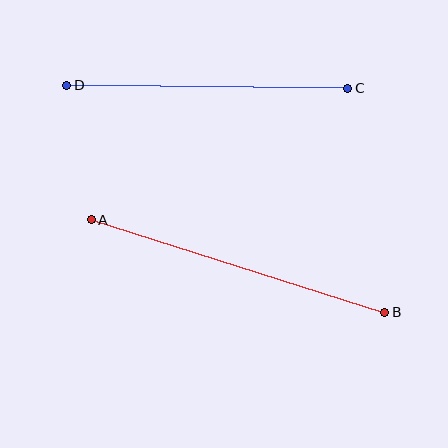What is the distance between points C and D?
The distance is approximately 281 pixels.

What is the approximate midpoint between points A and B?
The midpoint is at approximately (238, 266) pixels.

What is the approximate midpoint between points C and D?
The midpoint is at approximately (207, 87) pixels.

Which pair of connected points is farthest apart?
Points A and B are farthest apart.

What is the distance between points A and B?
The distance is approximately 307 pixels.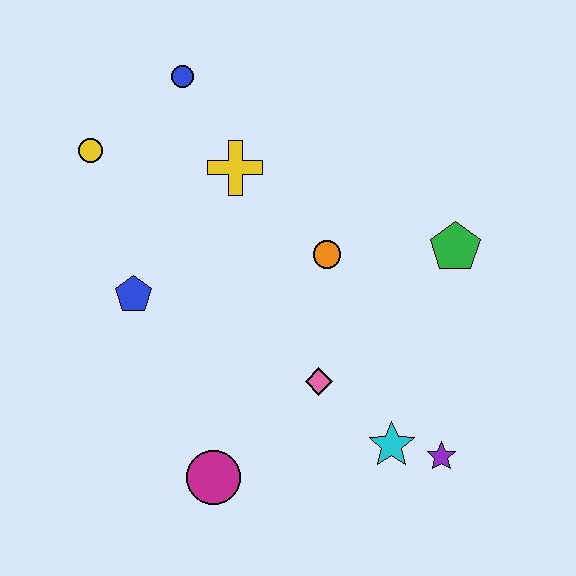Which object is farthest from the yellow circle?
The purple star is farthest from the yellow circle.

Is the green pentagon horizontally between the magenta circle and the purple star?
No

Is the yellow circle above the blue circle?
No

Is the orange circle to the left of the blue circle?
No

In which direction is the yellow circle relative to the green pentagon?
The yellow circle is to the left of the green pentagon.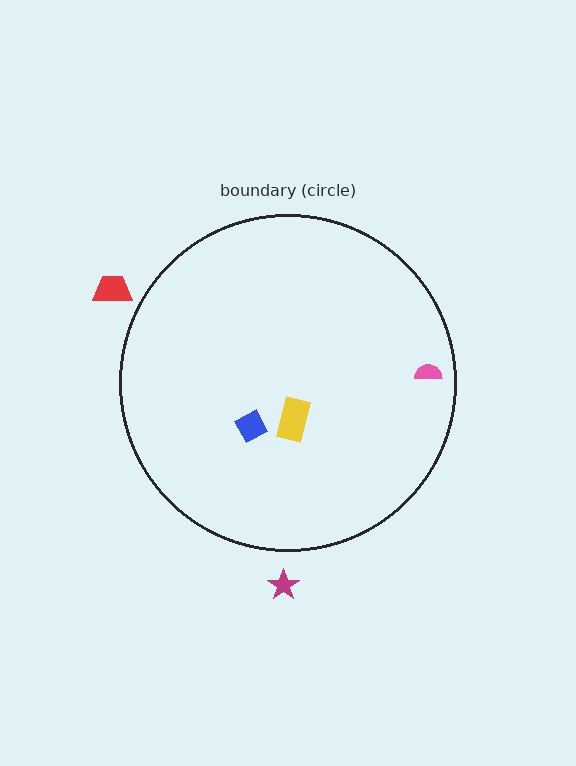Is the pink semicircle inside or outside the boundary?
Inside.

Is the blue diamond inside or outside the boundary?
Inside.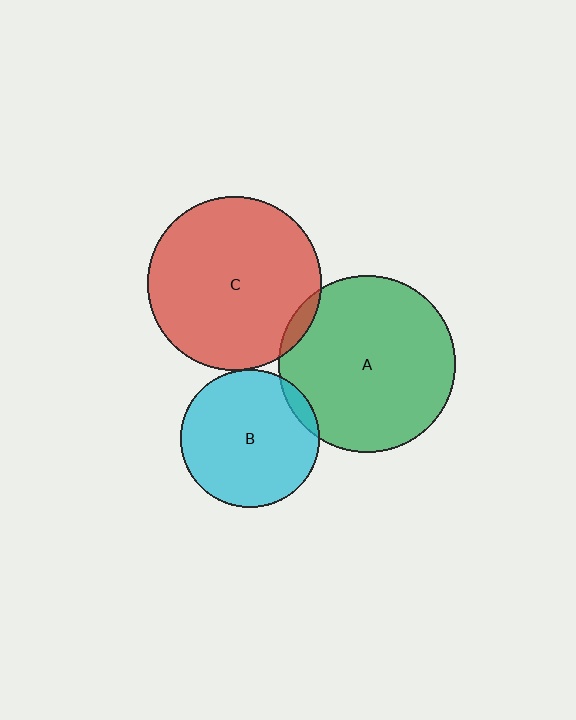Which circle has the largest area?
Circle A (green).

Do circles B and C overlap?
Yes.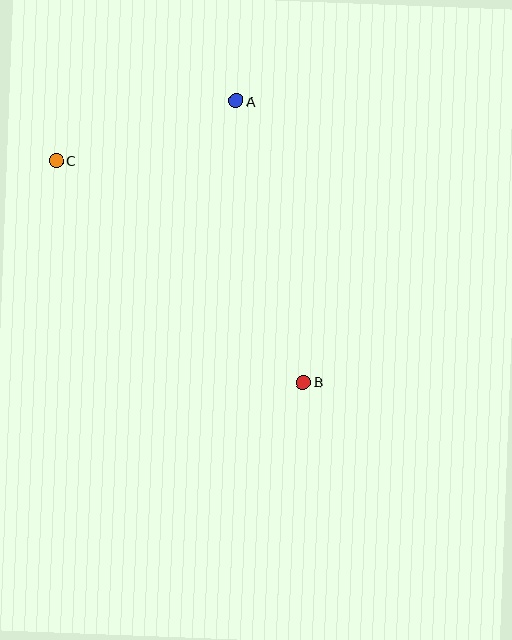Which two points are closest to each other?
Points A and C are closest to each other.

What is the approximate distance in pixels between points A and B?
The distance between A and B is approximately 289 pixels.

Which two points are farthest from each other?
Points B and C are farthest from each other.